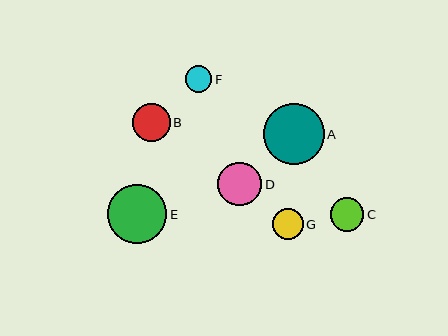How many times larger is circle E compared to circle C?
Circle E is approximately 1.8 times the size of circle C.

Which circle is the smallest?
Circle F is the smallest with a size of approximately 26 pixels.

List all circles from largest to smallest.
From largest to smallest: A, E, D, B, C, G, F.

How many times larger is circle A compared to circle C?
Circle A is approximately 1.8 times the size of circle C.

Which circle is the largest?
Circle A is the largest with a size of approximately 61 pixels.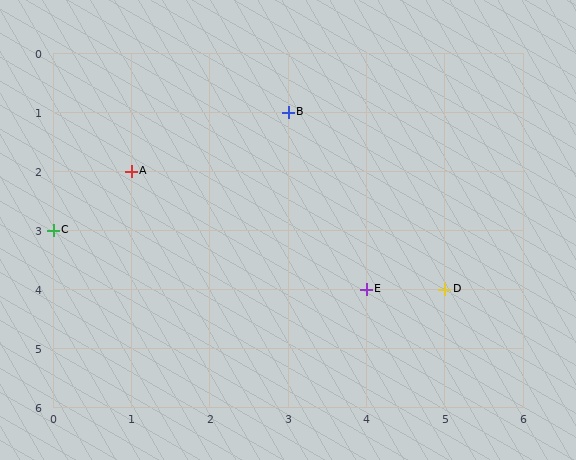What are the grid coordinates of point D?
Point D is at grid coordinates (5, 4).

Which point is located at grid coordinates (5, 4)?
Point D is at (5, 4).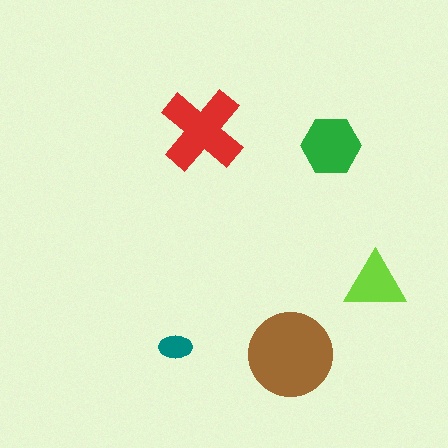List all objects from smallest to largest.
The teal ellipse, the lime triangle, the green hexagon, the red cross, the brown circle.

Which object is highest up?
The red cross is topmost.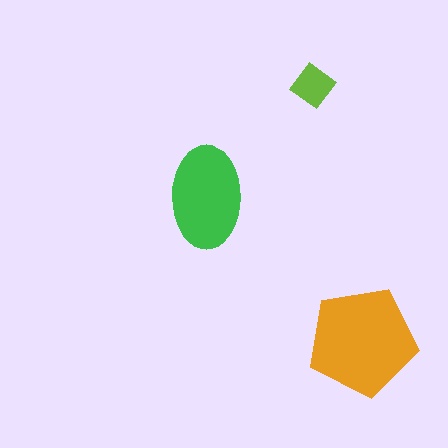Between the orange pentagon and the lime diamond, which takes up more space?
The orange pentagon.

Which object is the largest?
The orange pentagon.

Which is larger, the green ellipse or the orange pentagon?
The orange pentagon.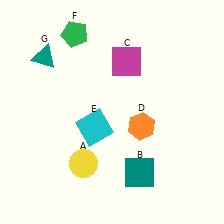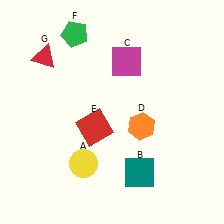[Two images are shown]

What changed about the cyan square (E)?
In Image 1, E is cyan. In Image 2, it changed to red.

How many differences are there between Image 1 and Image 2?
There are 2 differences between the two images.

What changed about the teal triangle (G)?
In Image 1, G is teal. In Image 2, it changed to red.